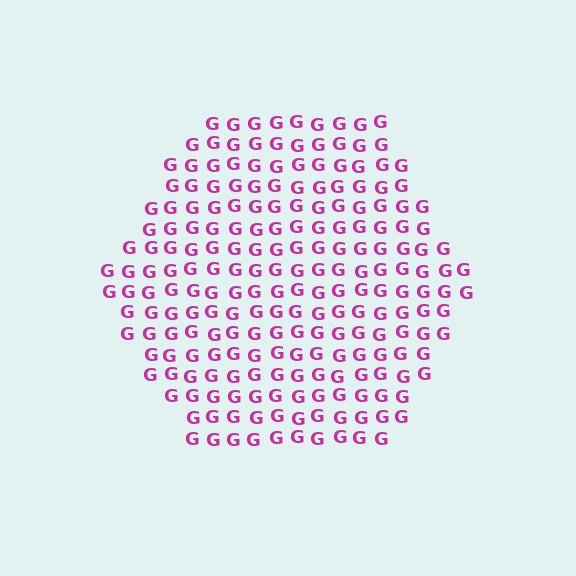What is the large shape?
The large shape is a hexagon.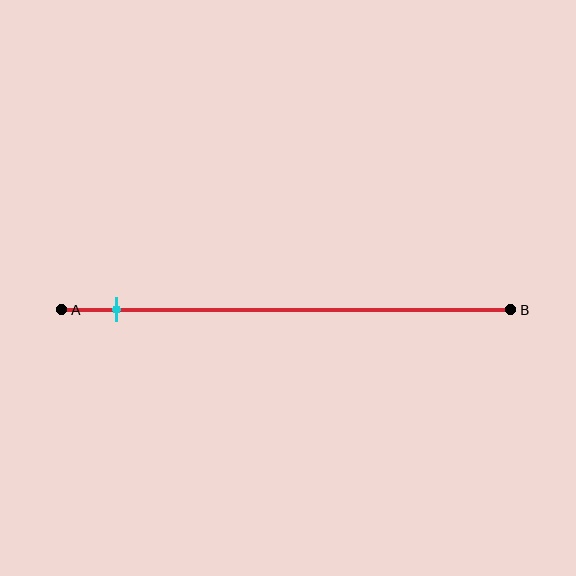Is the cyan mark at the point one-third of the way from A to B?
No, the mark is at about 10% from A, not at the 33% one-third point.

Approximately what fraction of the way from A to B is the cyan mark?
The cyan mark is approximately 10% of the way from A to B.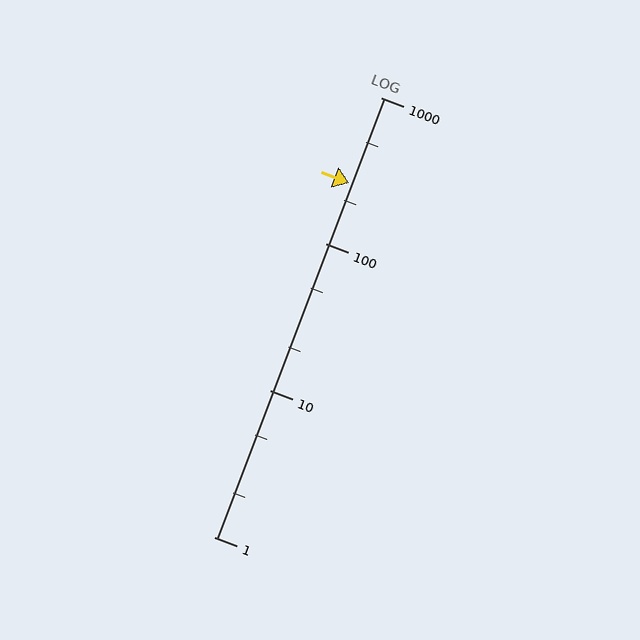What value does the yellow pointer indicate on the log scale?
The pointer indicates approximately 260.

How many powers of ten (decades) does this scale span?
The scale spans 3 decades, from 1 to 1000.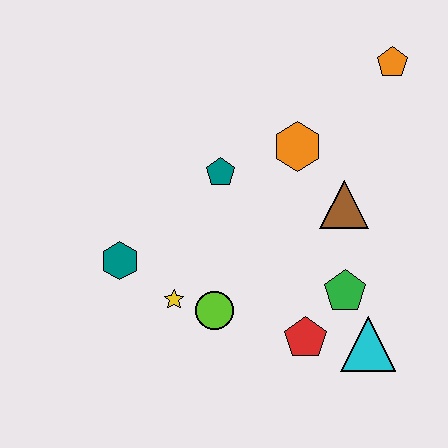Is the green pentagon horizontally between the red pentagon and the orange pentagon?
Yes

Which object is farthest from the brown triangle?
The teal hexagon is farthest from the brown triangle.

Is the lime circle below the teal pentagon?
Yes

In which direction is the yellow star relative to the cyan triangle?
The yellow star is to the left of the cyan triangle.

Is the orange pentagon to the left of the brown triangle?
No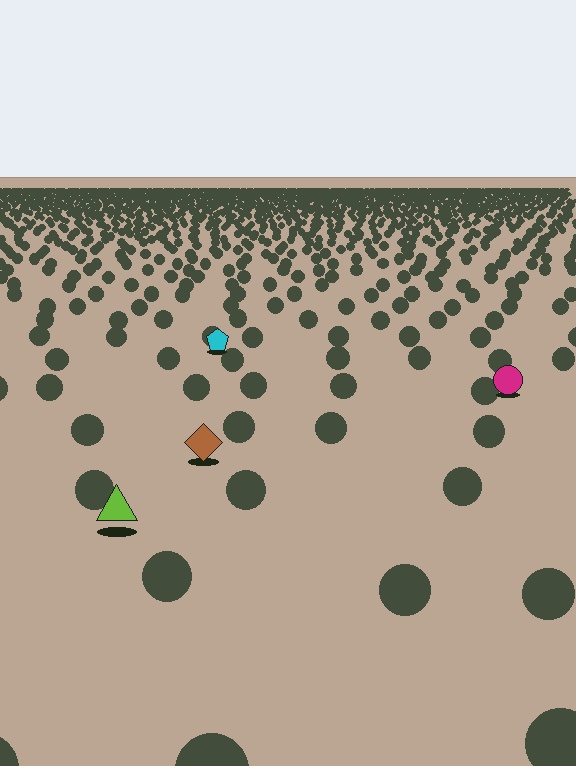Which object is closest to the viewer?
The lime triangle is closest. The texture marks near it are larger and more spread out.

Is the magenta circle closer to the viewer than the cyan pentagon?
Yes. The magenta circle is closer — you can tell from the texture gradient: the ground texture is coarser near it.